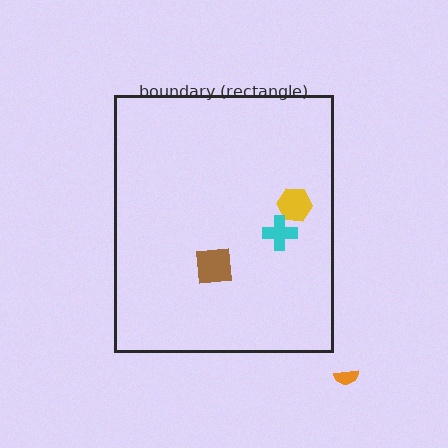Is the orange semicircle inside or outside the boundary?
Outside.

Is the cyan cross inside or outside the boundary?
Inside.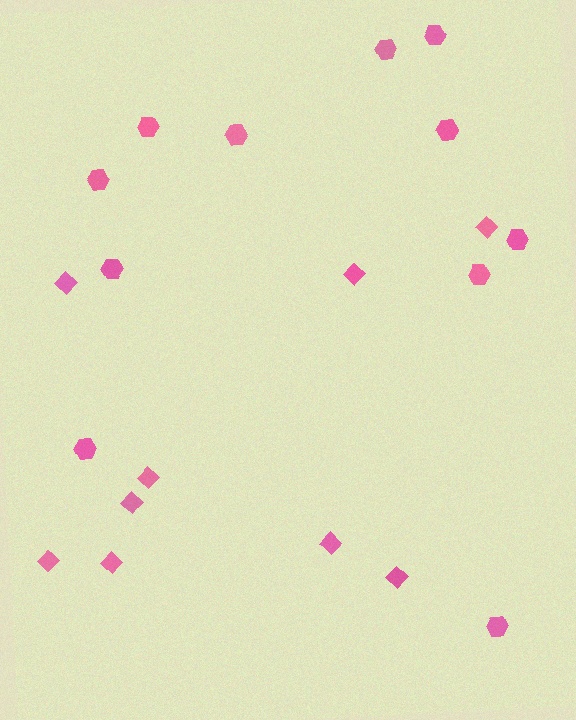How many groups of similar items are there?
There are 2 groups: one group of diamonds (9) and one group of hexagons (11).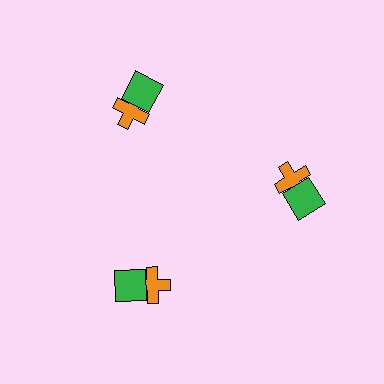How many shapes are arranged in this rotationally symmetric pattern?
There are 6 shapes, arranged in 3 groups of 2.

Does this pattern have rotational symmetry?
Yes, this pattern has 3-fold rotational symmetry. It looks the same after rotating 120 degrees around the center.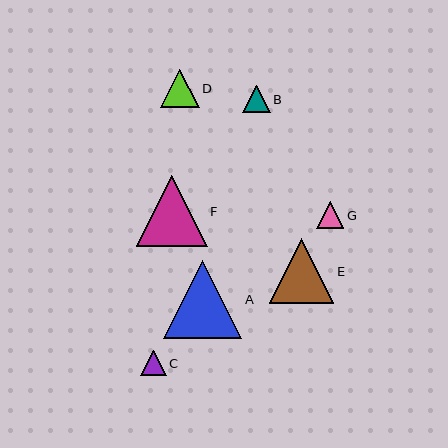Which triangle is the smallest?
Triangle C is the smallest with a size of approximately 25 pixels.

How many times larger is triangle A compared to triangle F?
Triangle A is approximately 1.1 times the size of triangle F.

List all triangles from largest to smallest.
From largest to smallest: A, F, E, D, G, B, C.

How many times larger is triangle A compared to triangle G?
Triangle A is approximately 2.9 times the size of triangle G.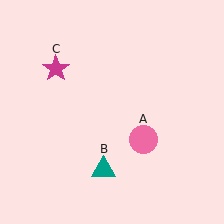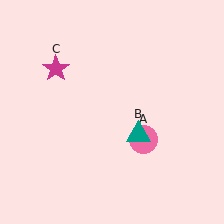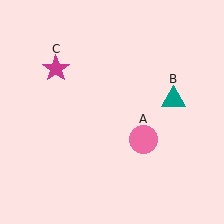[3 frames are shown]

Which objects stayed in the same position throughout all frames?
Pink circle (object A) and magenta star (object C) remained stationary.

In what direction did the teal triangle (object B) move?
The teal triangle (object B) moved up and to the right.